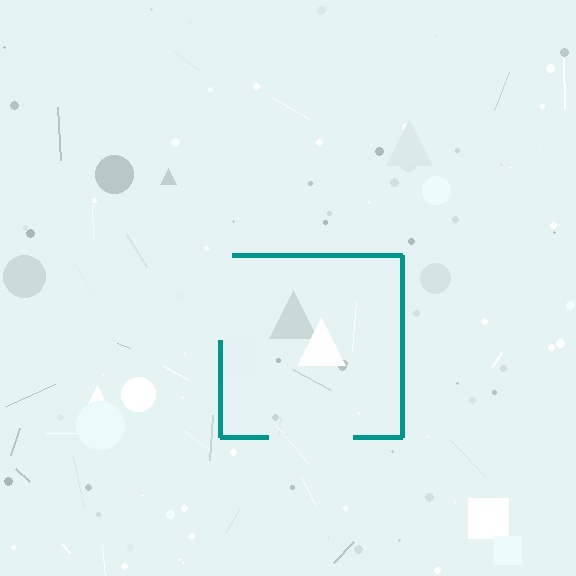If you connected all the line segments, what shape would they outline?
They would outline a square.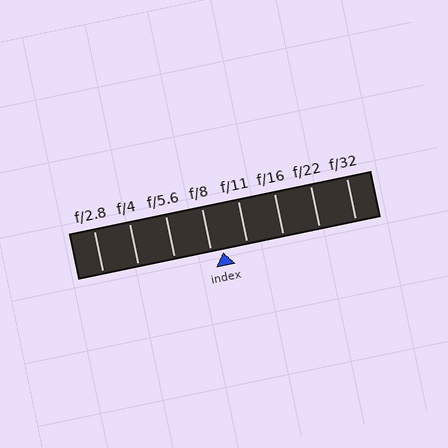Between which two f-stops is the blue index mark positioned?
The index mark is between f/8 and f/11.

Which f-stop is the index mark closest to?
The index mark is closest to f/8.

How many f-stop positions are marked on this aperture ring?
There are 8 f-stop positions marked.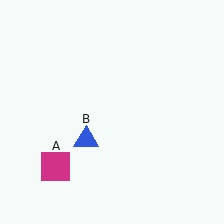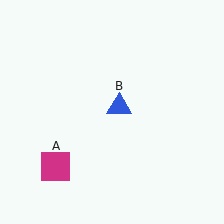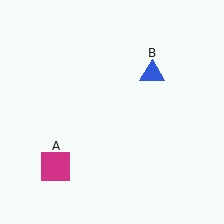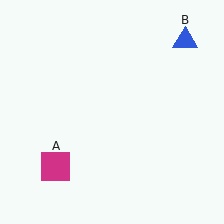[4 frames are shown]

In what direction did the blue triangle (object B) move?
The blue triangle (object B) moved up and to the right.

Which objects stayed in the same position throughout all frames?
Magenta square (object A) remained stationary.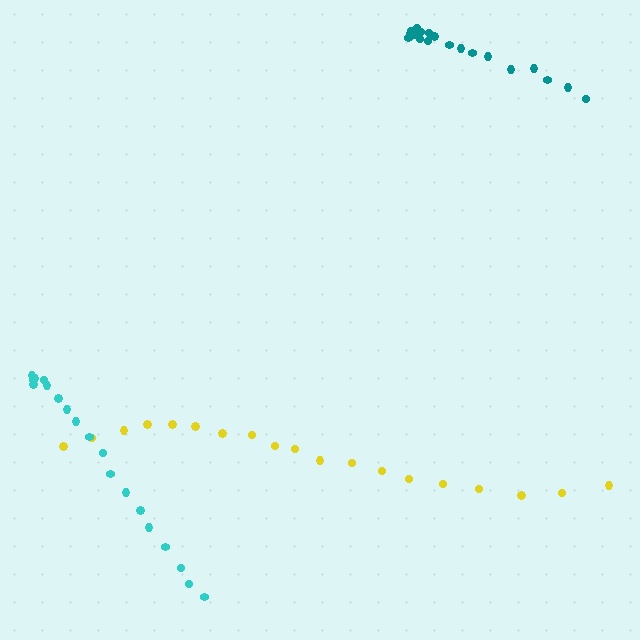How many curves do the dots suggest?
There are 3 distinct paths.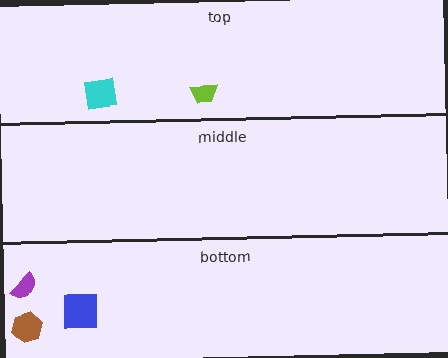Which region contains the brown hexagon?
The bottom region.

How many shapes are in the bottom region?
3.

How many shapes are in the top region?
2.